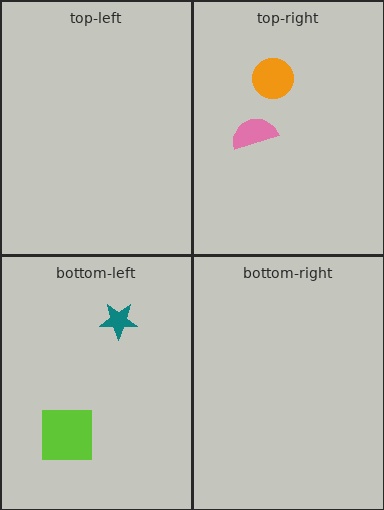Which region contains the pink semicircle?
The top-right region.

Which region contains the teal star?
The bottom-left region.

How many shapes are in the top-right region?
2.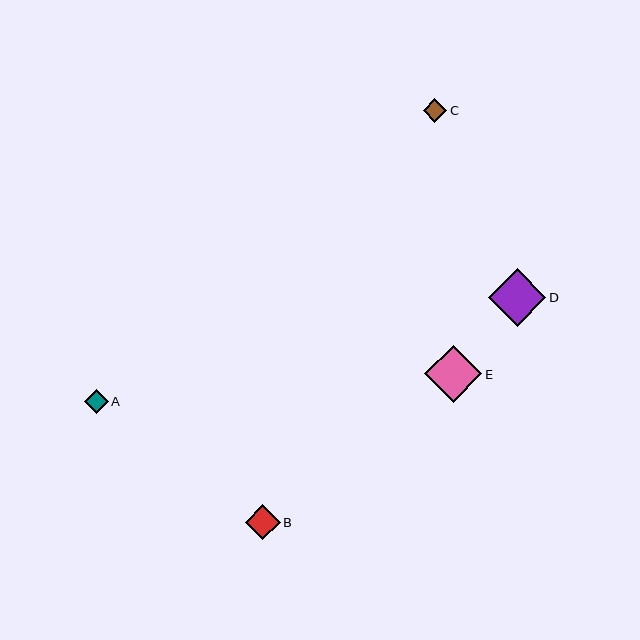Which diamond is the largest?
Diamond E is the largest with a size of approximately 58 pixels.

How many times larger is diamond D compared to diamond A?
Diamond D is approximately 2.4 times the size of diamond A.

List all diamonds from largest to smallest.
From largest to smallest: E, D, B, A, C.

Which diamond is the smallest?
Diamond C is the smallest with a size of approximately 23 pixels.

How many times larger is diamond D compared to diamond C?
Diamond D is approximately 2.5 times the size of diamond C.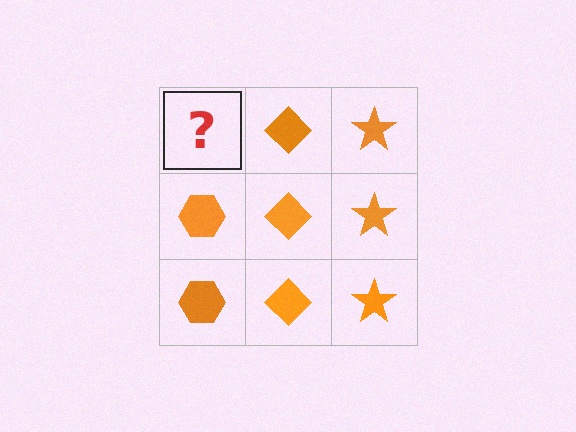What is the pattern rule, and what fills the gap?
The rule is that each column has a consistent shape. The gap should be filled with an orange hexagon.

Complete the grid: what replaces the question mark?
The question mark should be replaced with an orange hexagon.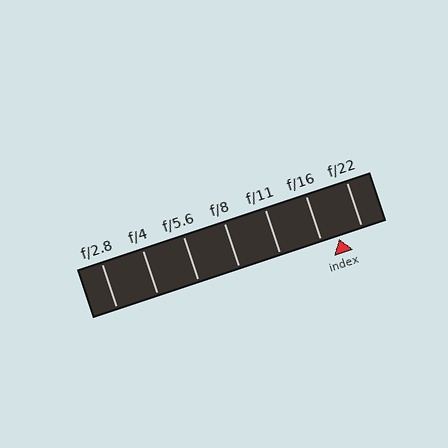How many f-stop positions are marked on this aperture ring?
There are 7 f-stop positions marked.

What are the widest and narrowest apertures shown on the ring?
The widest aperture shown is f/2.8 and the narrowest is f/22.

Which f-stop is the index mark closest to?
The index mark is closest to f/16.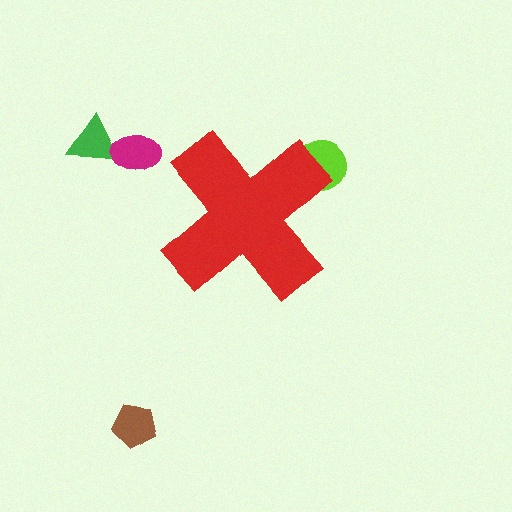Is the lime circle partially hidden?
Yes, the lime circle is partially hidden behind the red cross.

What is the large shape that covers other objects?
A red cross.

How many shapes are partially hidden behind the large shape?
1 shape is partially hidden.